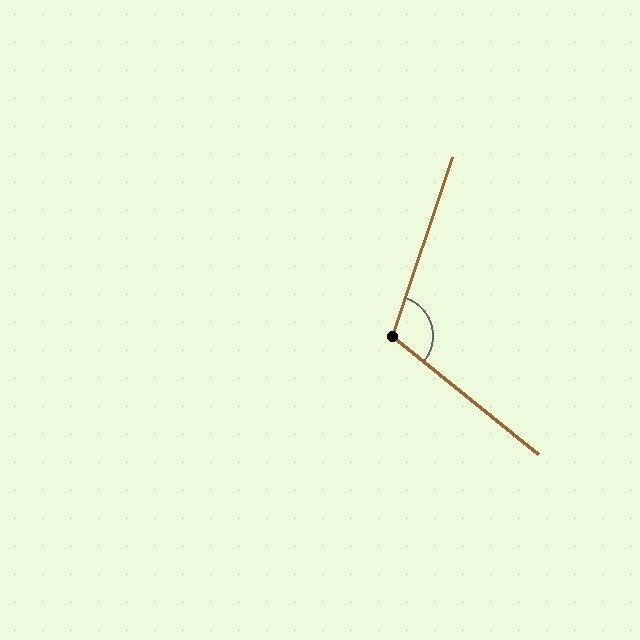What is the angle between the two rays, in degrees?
Approximately 111 degrees.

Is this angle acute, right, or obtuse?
It is obtuse.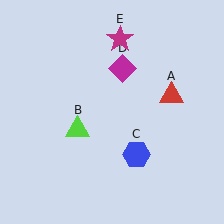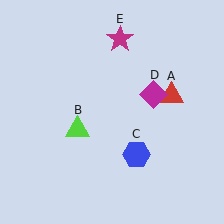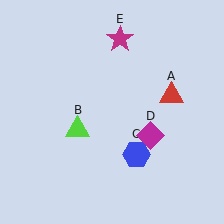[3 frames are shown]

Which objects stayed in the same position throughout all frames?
Red triangle (object A) and lime triangle (object B) and blue hexagon (object C) and magenta star (object E) remained stationary.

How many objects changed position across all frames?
1 object changed position: magenta diamond (object D).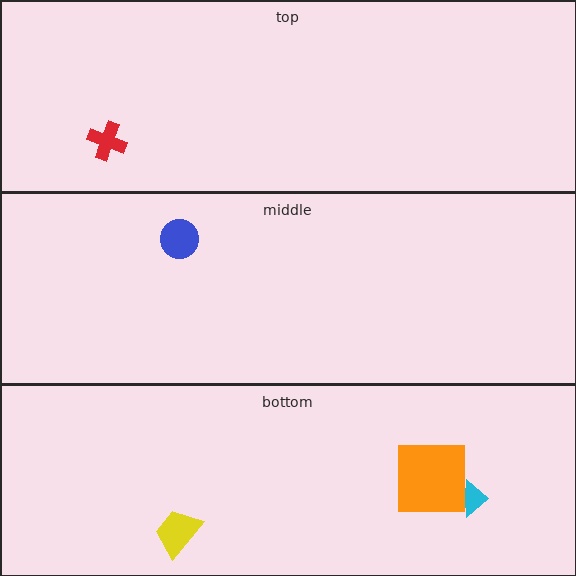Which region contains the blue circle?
The middle region.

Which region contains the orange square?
The bottom region.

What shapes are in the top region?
The red cross.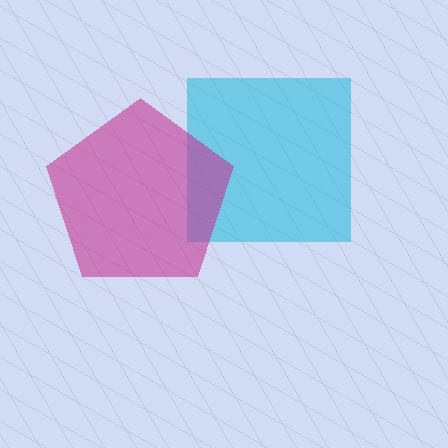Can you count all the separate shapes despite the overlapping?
Yes, there are 2 separate shapes.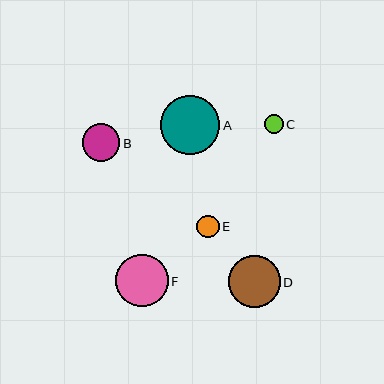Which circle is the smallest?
Circle C is the smallest with a size of approximately 19 pixels.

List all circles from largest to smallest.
From largest to smallest: A, F, D, B, E, C.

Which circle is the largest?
Circle A is the largest with a size of approximately 59 pixels.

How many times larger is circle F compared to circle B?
Circle F is approximately 1.4 times the size of circle B.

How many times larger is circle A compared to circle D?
Circle A is approximately 1.1 times the size of circle D.